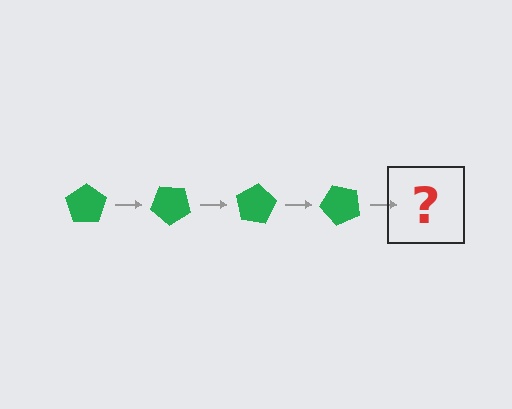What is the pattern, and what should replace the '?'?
The pattern is that the pentagon rotates 40 degrees each step. The '?' should be a green pentagon rotated 160 degrees.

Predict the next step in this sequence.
The next step is a green pentagon rotated 160 degrees.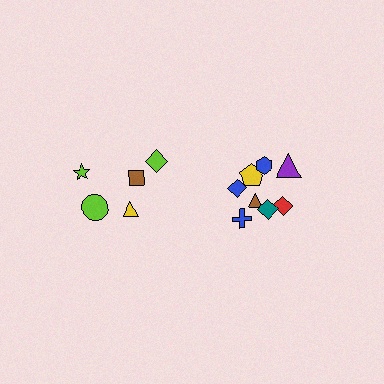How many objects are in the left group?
There are 5 objects.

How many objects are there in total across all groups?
There are 13 objects.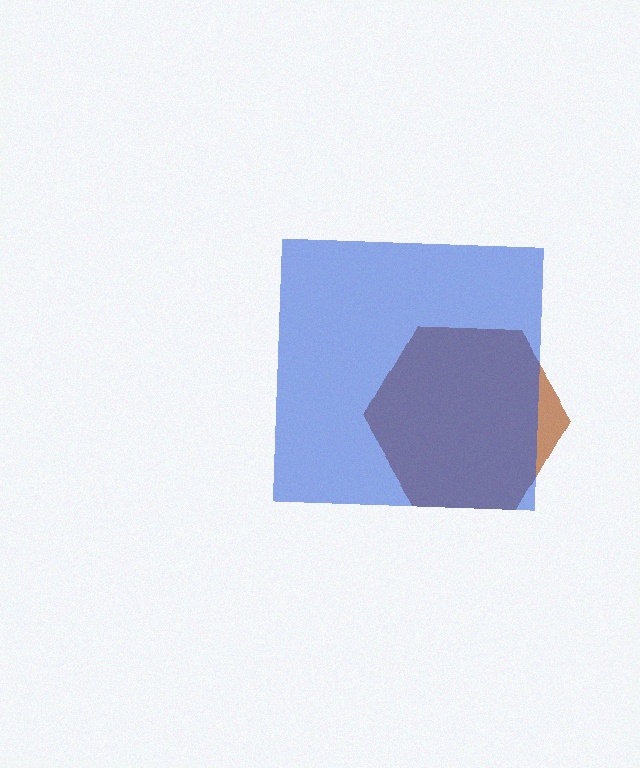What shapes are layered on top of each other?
The layered shapes are: a brown hexagon, a blue square.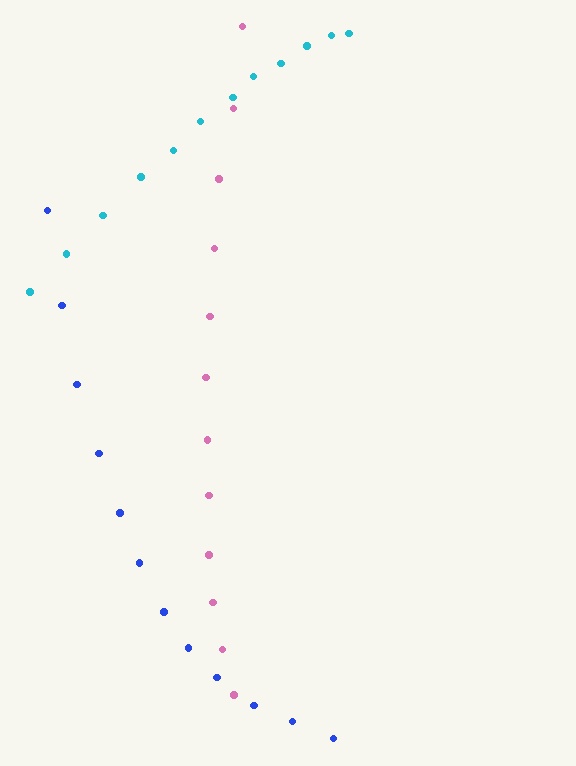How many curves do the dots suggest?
There are 3 distinct paths.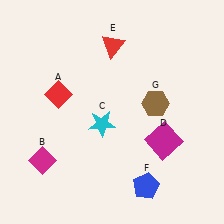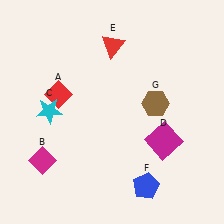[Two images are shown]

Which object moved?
The cyan star (C) moved left.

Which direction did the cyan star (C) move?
The cyan star (C) moved left.